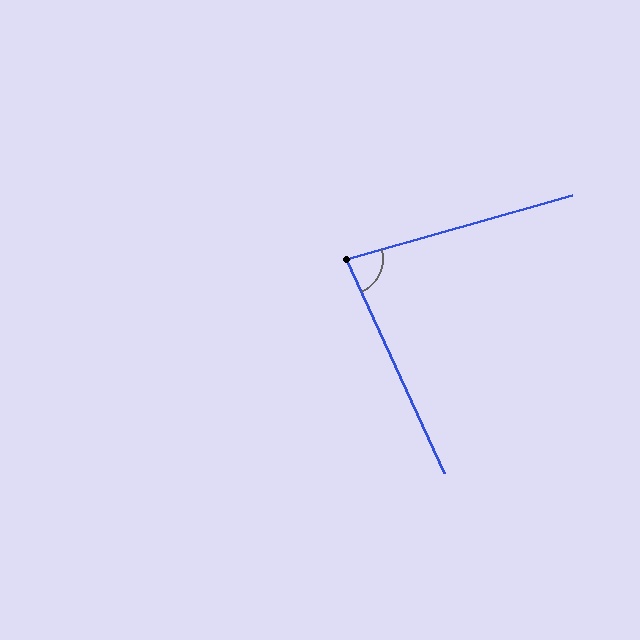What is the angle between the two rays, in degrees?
Approximately 81 degrees.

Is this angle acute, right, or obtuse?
It is acute.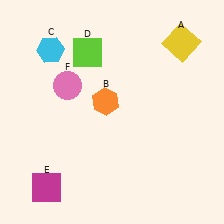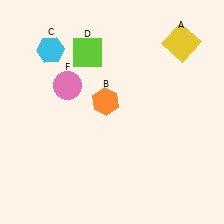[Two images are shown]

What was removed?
The magenta square (E) was removed in Image 2.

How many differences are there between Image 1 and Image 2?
There is 1 difference between the two images.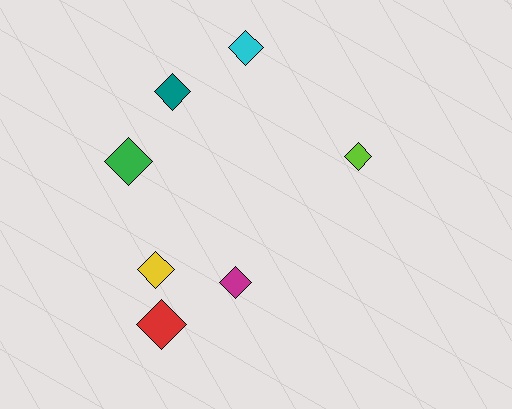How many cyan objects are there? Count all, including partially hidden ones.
There is 1 cyan object.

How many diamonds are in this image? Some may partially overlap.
There are 7 diamonds.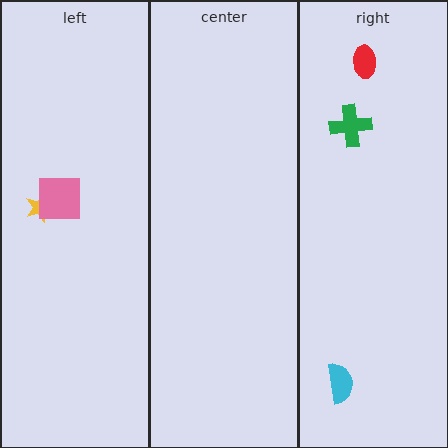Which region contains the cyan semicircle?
The right region.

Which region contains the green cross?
The right region.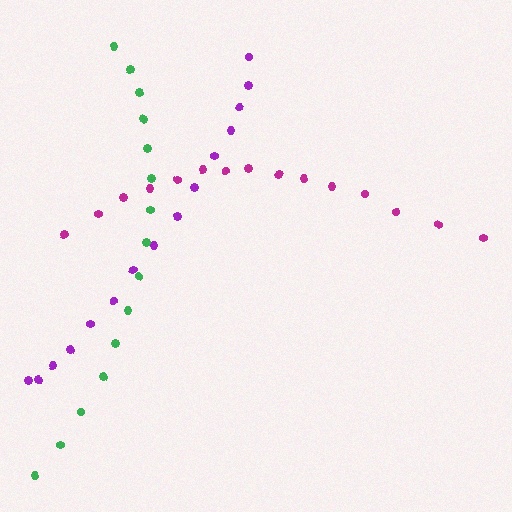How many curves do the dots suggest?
There are 3 distinct paths.